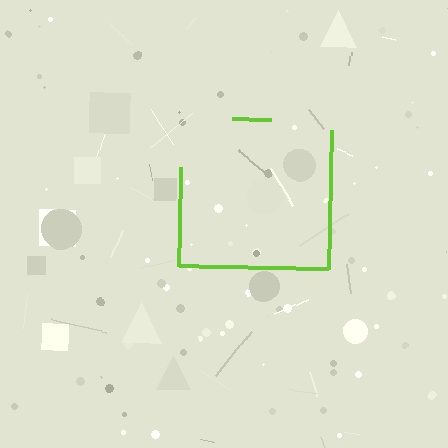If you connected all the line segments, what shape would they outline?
They would outline a square.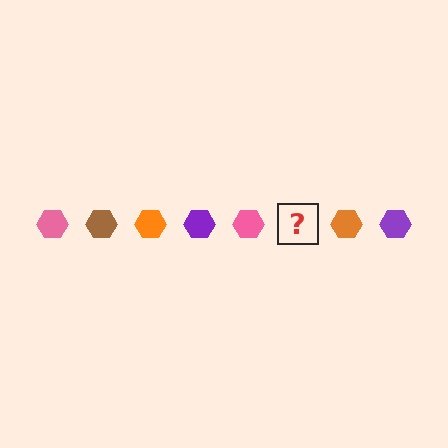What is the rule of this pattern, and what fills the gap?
The rule is that the pattern cycles through pink, brown, orange, purple hexagons. The gap should be filled with a brown hexagon.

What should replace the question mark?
The question mark should be replaced with a brown hexagon.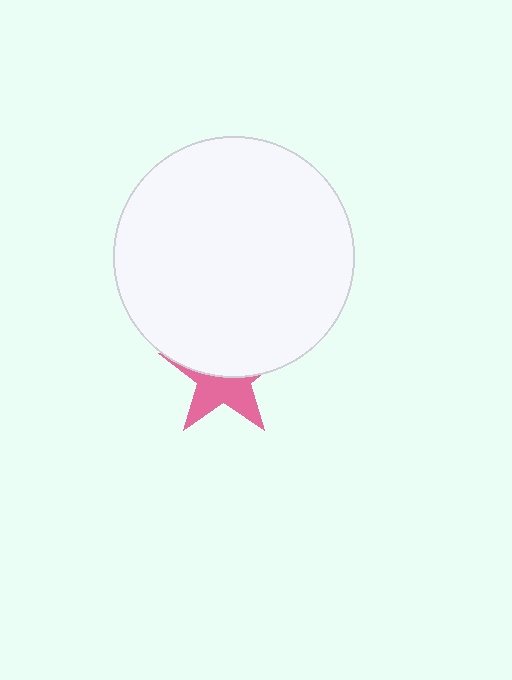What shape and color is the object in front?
The object in front is a white circle.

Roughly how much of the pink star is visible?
About half of it is visible (roughly 47%).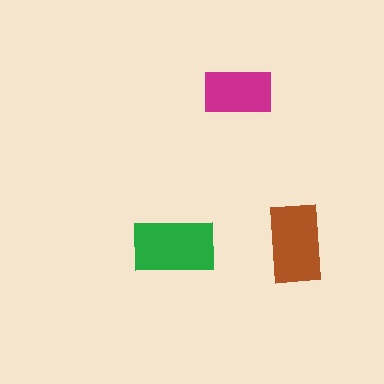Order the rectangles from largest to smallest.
the green one, the brown one, the magenta one.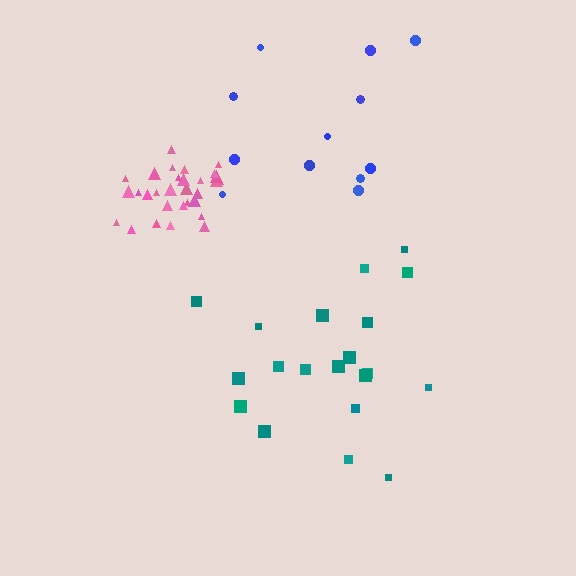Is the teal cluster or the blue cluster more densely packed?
Teal.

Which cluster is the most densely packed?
Pink.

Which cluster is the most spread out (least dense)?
Blue.